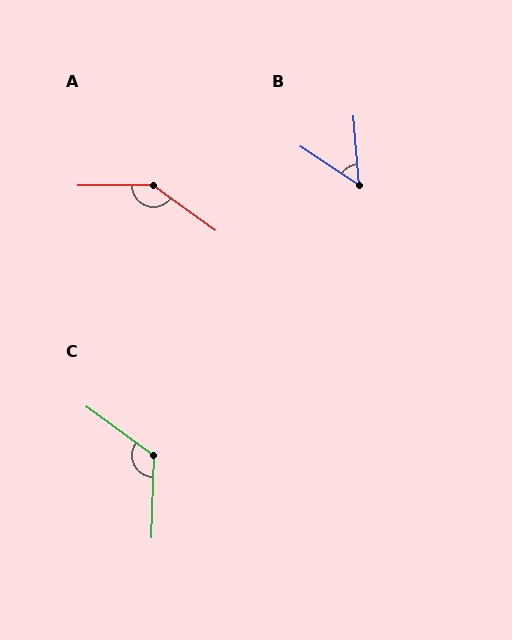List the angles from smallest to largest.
B (52°), C (124°), A (144°).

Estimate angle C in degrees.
Approximately 124 degrees.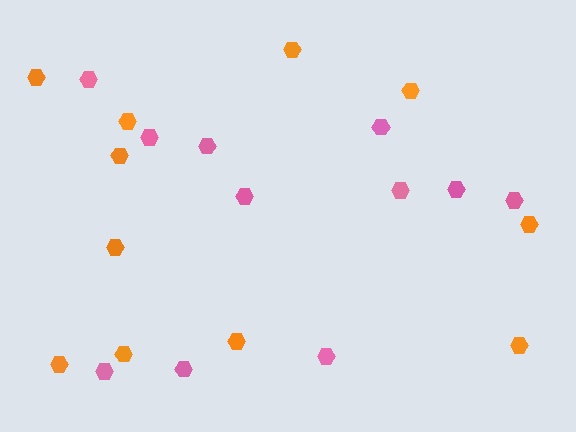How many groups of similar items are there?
There are 2 groups: one group of pink hexagons (11) and one group of orange hexagons (11).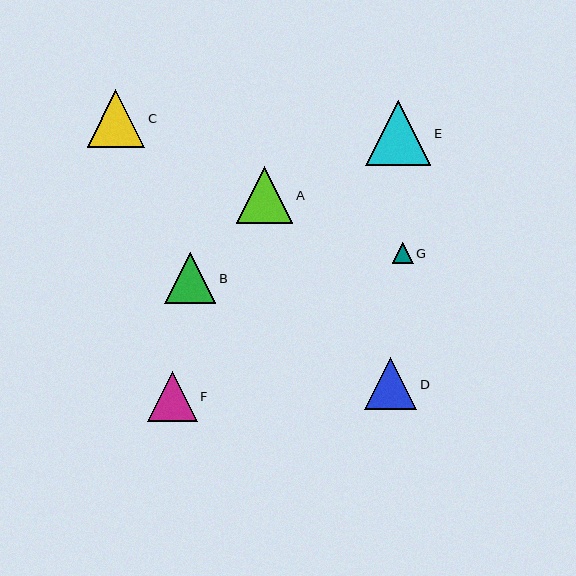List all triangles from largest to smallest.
From largest to smallest: E, C, A, D, B, F, G.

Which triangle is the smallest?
Triangle G is the smallest with a size of approximately 21 pixels.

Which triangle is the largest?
Triangle E is the largest with a size of approximately 65 pixels.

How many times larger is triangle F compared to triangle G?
Triangle F is approximately 2.4 times the size of triangle G.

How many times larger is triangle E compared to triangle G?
Triangle E is approximately 3.1 times the size of triangle G.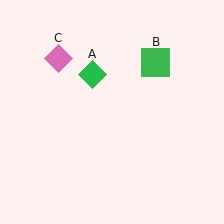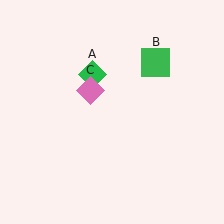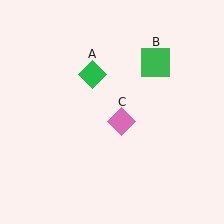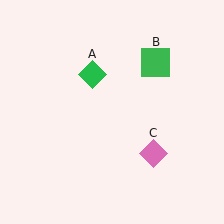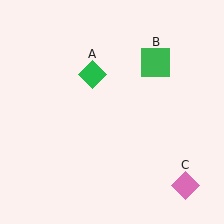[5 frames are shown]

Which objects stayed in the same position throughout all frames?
Green diamond (object A) and green square (object B) remained stationary.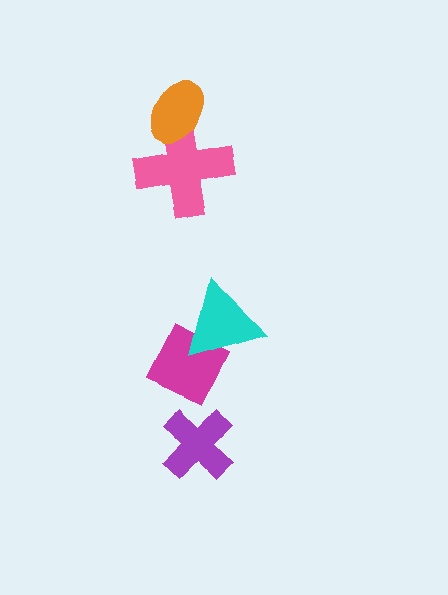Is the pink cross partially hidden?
Yes, it is partially covered by another shape.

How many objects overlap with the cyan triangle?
1 object overlaps with the cyan triangle.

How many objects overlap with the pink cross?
1 object overlaps with the pink cross.